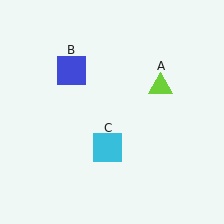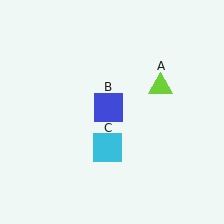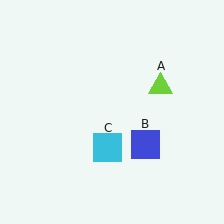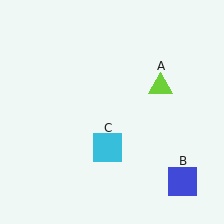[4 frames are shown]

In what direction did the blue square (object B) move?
The blue square (object B) moved down and to the right.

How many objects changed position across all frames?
1 object changed position: blue square (object B).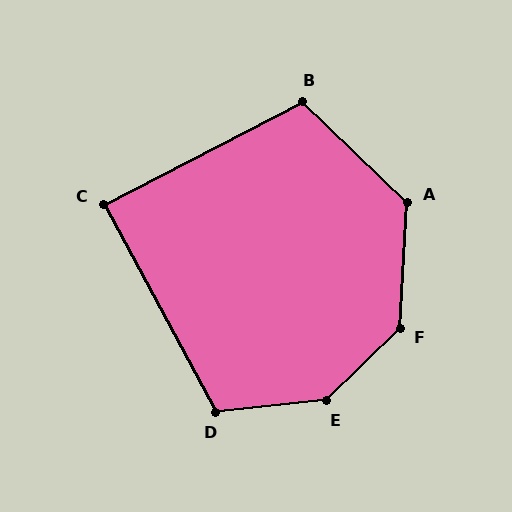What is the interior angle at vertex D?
Approximately 113 degrees (obtuse).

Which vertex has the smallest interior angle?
C, at approximately 89 degrees.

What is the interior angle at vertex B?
Approximately 109 degrees (obtuse).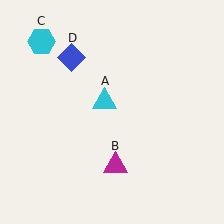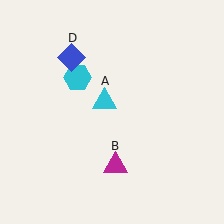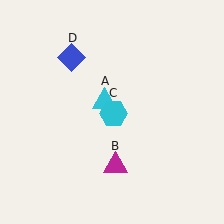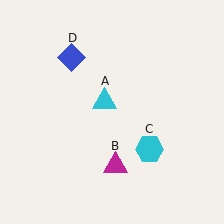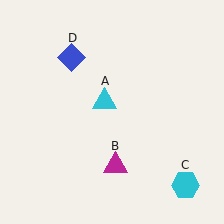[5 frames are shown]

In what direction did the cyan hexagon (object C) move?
The cyan hexagon (object C) moved down and to the right.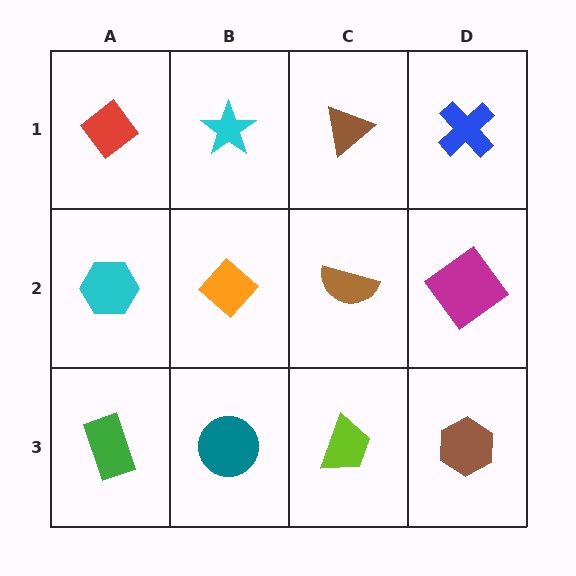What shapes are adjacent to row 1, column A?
A cyan hexagon (row 2, column A), a cyan star (row 1, column B).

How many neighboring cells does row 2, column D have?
3.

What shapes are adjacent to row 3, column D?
A magenta diamond (row 2, column D), a lime trapezoid (row 3, column C).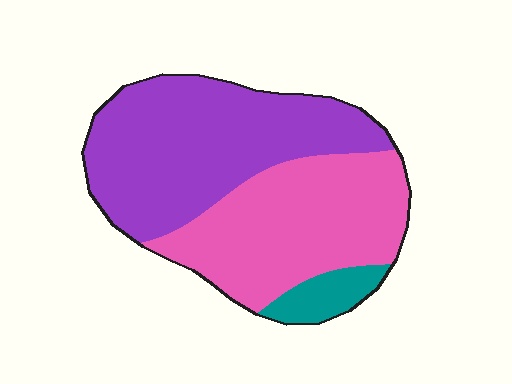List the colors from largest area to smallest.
From largest to smallest: purple, pink, teal.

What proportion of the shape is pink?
Pink takes up about two fifths (2/5) of the shape.